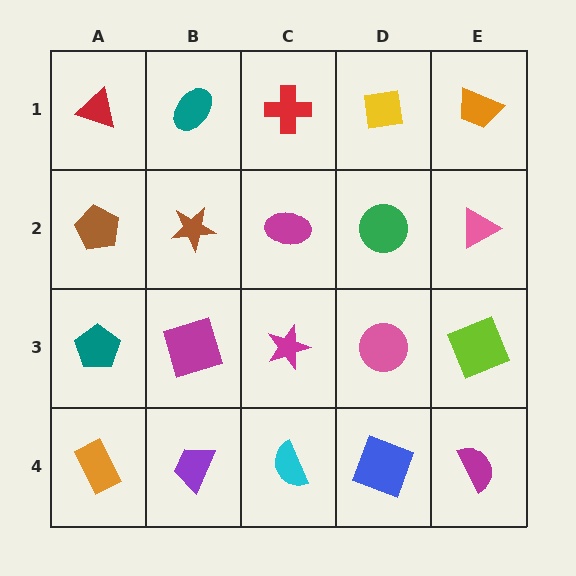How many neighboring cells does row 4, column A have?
2.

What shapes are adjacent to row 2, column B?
A teal ellipse (row 1, column B), a magenta square (row 3, column B), a brown pentagon (row 2, column A), a magenta ellipse (row 2, column C).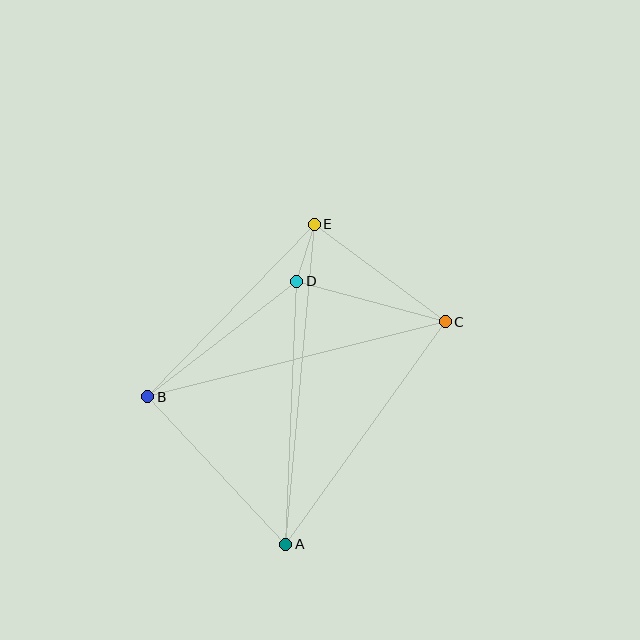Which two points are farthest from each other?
Points A and E are farthest from each other.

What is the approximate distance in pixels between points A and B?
The distance between A and B is approximately 202 pixels.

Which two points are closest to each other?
Points D and E are closest to each other.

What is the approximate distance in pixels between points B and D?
The distance between B and D is approximately 188 pixels.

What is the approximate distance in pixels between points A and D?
The distance between A and D is approximately 263 pixels.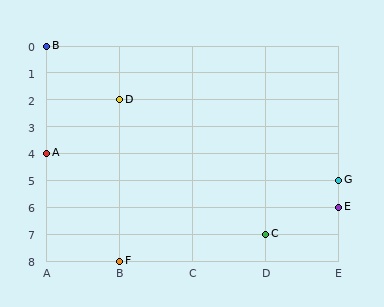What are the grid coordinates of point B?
Point B is at grid coordinates (A, 0).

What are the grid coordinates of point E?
Point E is at grid coordinates (E, 6).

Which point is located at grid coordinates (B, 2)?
Point D is at (B, 2).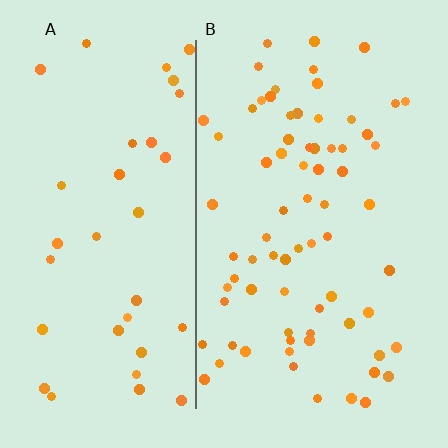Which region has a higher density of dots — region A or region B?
B (the right).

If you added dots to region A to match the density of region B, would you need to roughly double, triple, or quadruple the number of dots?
Approximately double.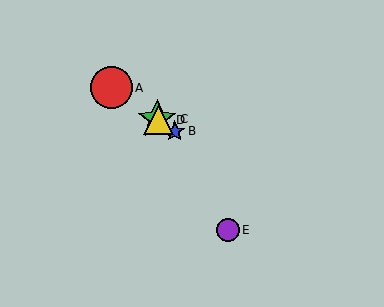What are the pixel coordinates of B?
Object B is at (175, 131).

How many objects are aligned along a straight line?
4 objects (A, B, C, D) are aligned along a straight line.